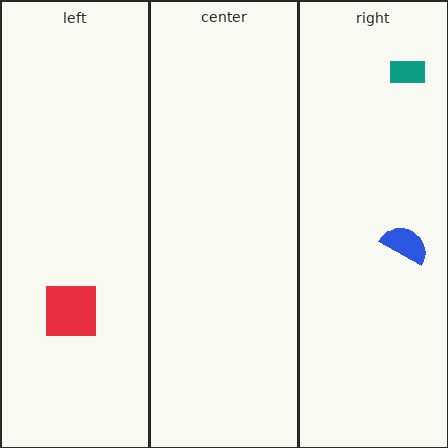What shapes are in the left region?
The red square.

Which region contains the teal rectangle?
The right region.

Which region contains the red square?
The left region.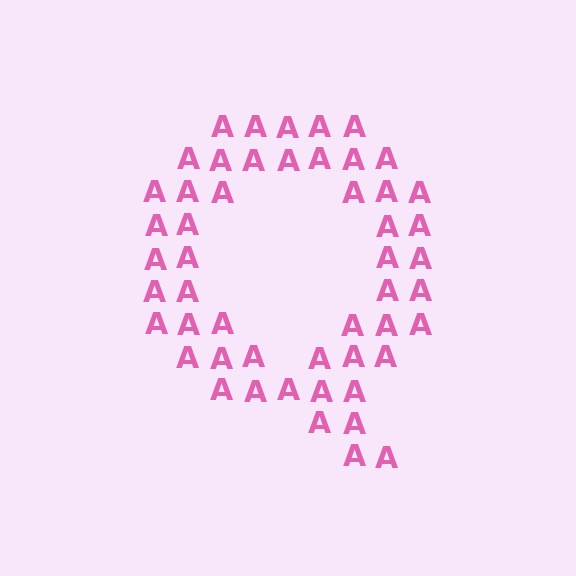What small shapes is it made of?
It is made of small letter A's.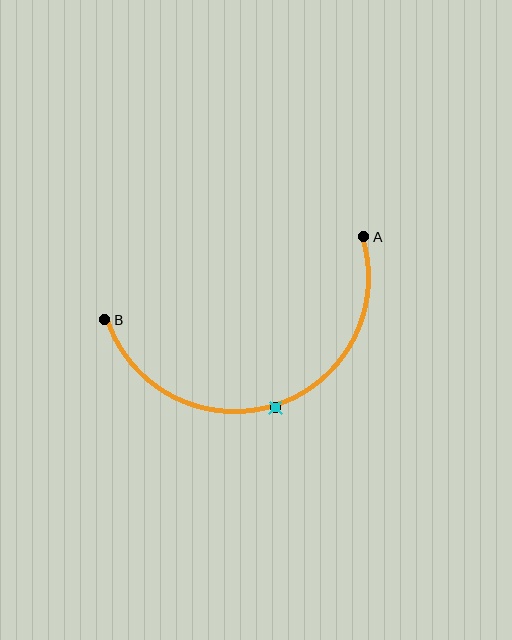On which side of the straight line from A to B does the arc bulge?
The arc bulges below the straight line connecting A and B.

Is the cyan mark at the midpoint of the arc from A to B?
Yes. The cyan mark lies on the arc at equal arc-length from both A and B — it is the arc midpoint.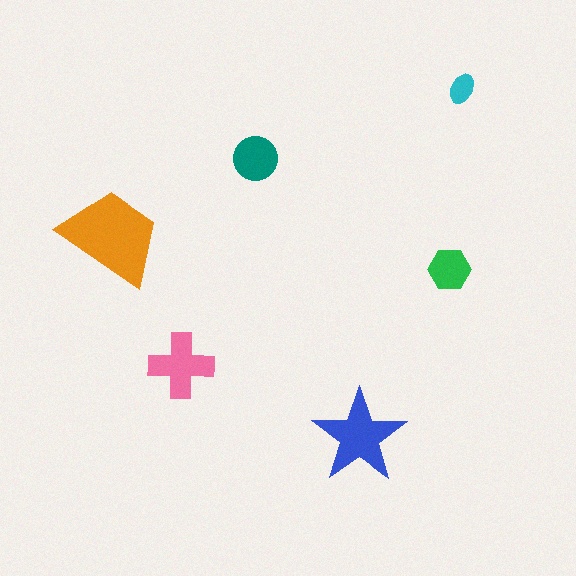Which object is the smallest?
The cyan ellipse.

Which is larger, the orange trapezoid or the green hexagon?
The orange trapezoid.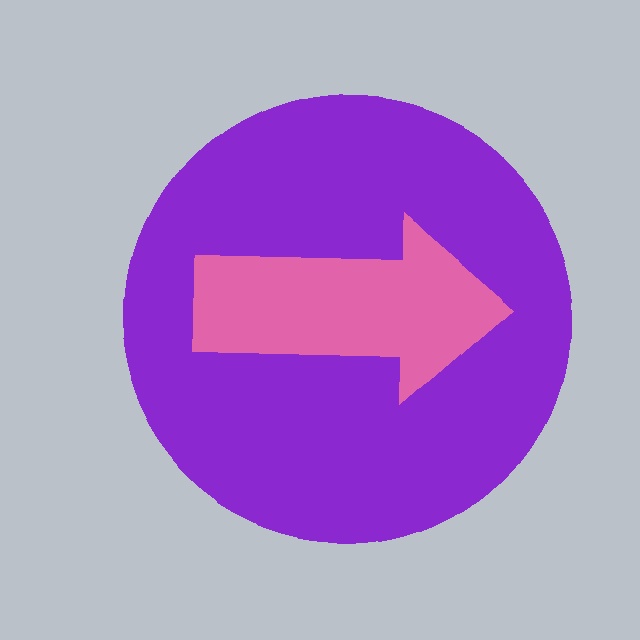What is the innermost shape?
The pink arrow.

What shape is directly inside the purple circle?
The pink arrow.